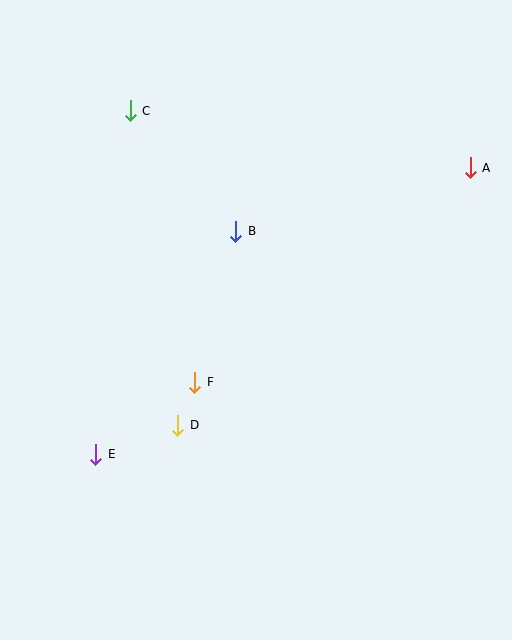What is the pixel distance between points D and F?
The distance between D and F is 46 pixels.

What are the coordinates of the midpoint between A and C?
The midpoint between A and C is at (300, 139).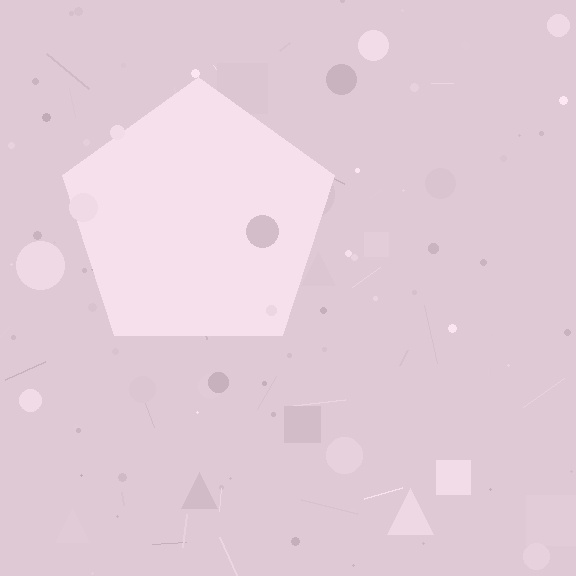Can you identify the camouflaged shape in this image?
The camouflaged shape is a pentagon.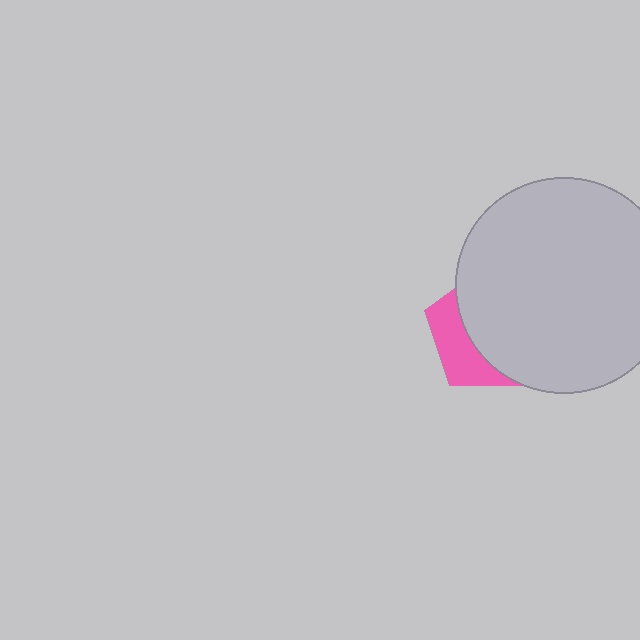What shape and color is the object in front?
The object in front is a light gray circle.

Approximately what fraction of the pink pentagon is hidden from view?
Roughly 67% of the pink pentagon is hidden behind the light gray circle.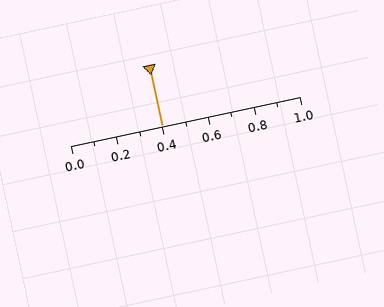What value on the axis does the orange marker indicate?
The marker indicates approximately 0.4.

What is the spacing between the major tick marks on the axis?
The major ticks are spaced 0.2 apart.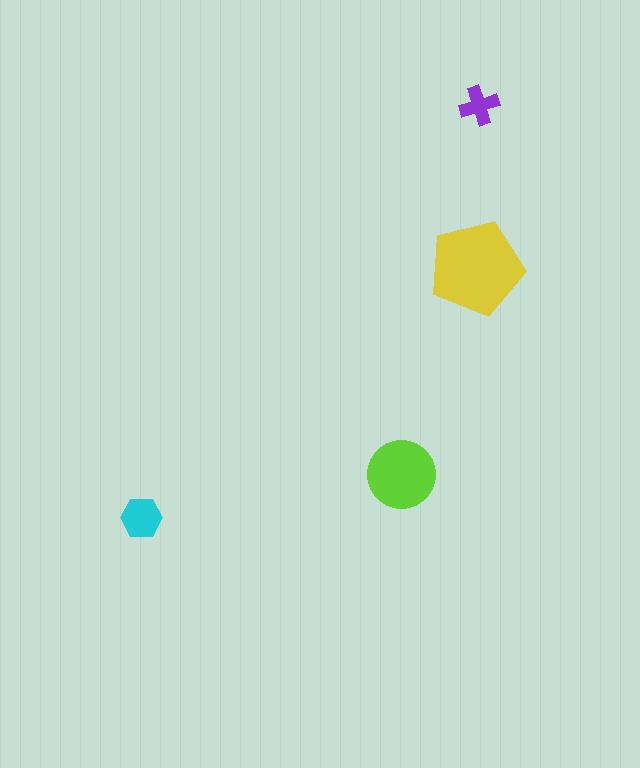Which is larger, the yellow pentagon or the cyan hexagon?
The yellow pentagon.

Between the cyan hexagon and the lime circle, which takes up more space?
The lime circle.